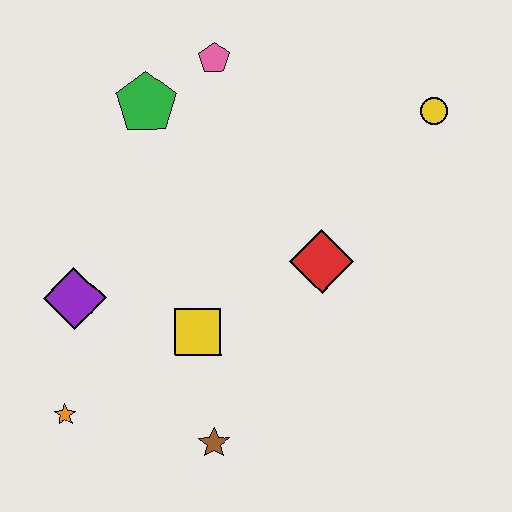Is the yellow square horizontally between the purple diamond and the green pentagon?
No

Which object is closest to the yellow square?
The brown star is closest to the yellow square.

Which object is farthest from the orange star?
The yellow circle is farthest from the orange star.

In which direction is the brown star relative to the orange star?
The brown star is to the right of the orange star.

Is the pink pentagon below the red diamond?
No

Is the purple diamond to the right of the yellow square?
No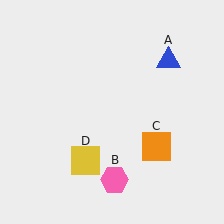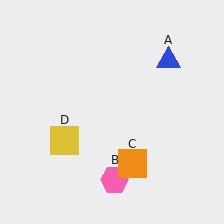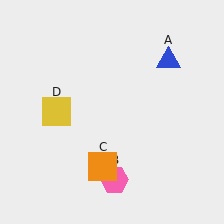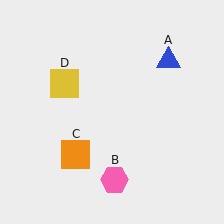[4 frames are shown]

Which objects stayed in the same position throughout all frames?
Blue triangle (object A) and pink hexagon (object B) remained stationary.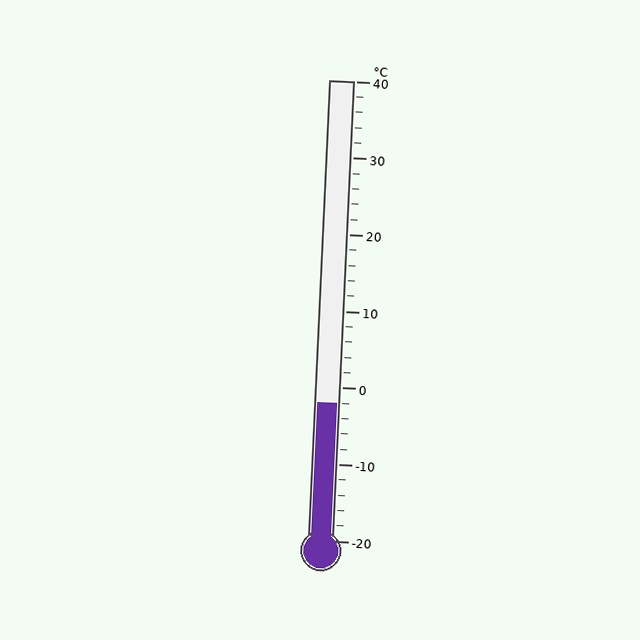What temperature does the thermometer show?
The thermometer shows approximately -2°C.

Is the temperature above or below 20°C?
The temperature is below 20°C.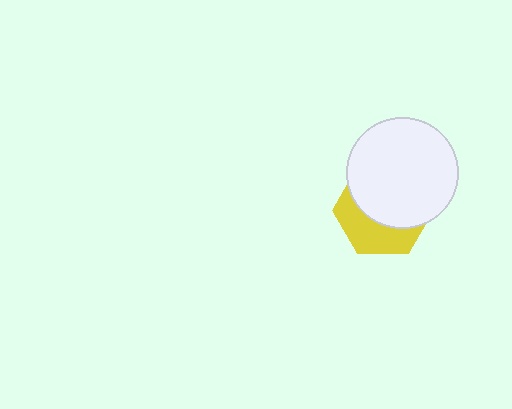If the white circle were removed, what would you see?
You would see the complete yellow hexagon.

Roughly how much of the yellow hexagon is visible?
A small part of it is visible (roughly 39%).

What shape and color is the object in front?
The object in front is a white circle.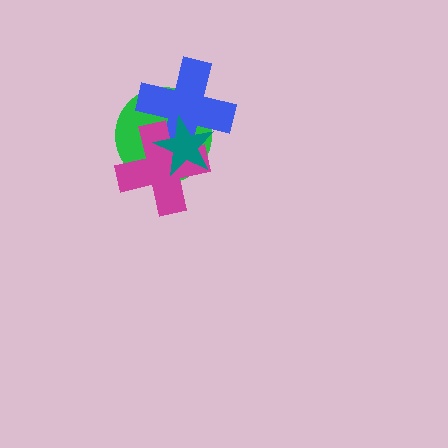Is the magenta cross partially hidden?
Yes, it is partially covered by another shape.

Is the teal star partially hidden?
No, no other shape covers it.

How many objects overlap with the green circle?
3 objects overlap with the green circle.